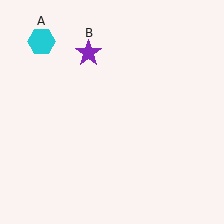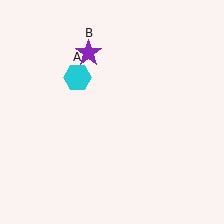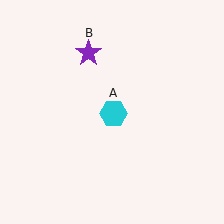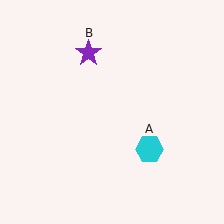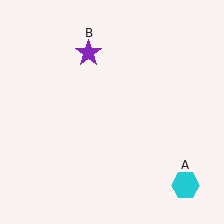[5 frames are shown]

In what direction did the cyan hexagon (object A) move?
The cyan hexagon (object A) moved down and to the right.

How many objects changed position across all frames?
1 object changed position: cyan hexagon (object A).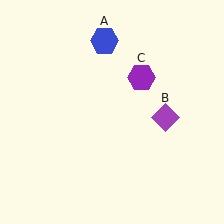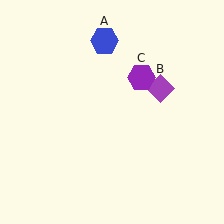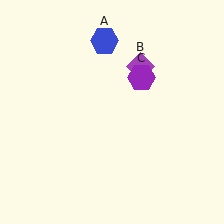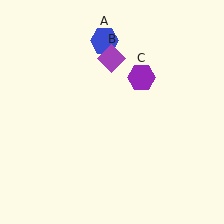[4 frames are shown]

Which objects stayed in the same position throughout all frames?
Blue hexagon (object A) and purple hexagon (object C) remained stationary.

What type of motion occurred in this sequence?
The purple diamond (object B) rotated counterclockwise around the center of the scene.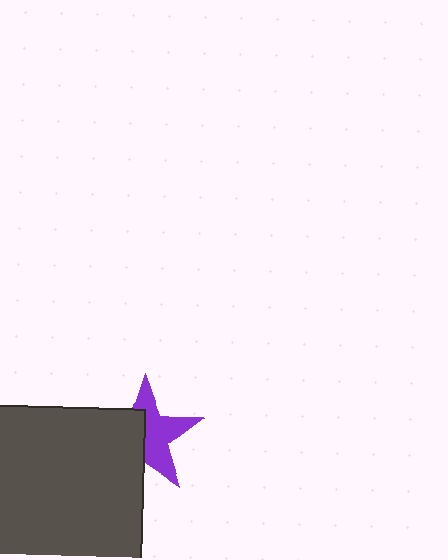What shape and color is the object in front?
The object in front is a dark gray square.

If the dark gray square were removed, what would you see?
You would see the complete purple star.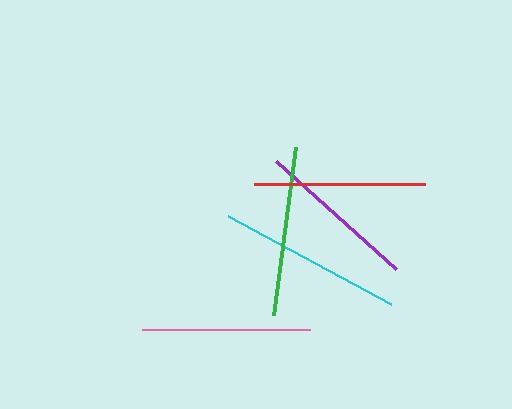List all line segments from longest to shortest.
From longest to shortest: cyan, red, green, pink, purple.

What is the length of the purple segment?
The purple segment is approximately 161 pixels long.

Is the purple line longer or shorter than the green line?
The green line is longer than the purple line.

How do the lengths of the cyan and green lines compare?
The cyan and green lines are approximately the same length.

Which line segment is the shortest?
The purple line is the shortest at approximately 161 pixels.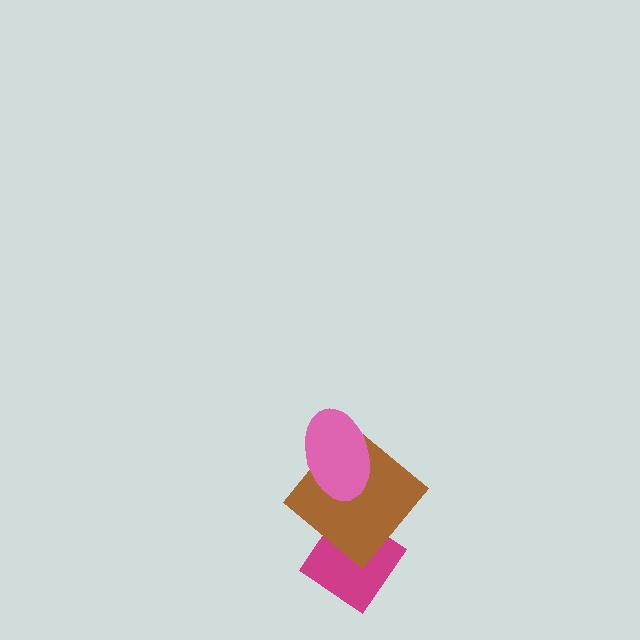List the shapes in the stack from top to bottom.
From top to bottom: the pink ellipse, the brown diamond, the magenta diamond.